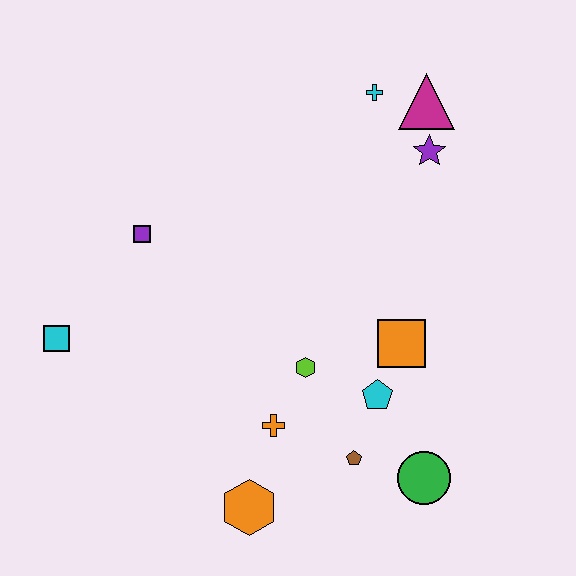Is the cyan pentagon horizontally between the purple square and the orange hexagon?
No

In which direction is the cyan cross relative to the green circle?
The cyan cross is above the green circle.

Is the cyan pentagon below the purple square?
Yes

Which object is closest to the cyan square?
The purple square is closest to the cyan square.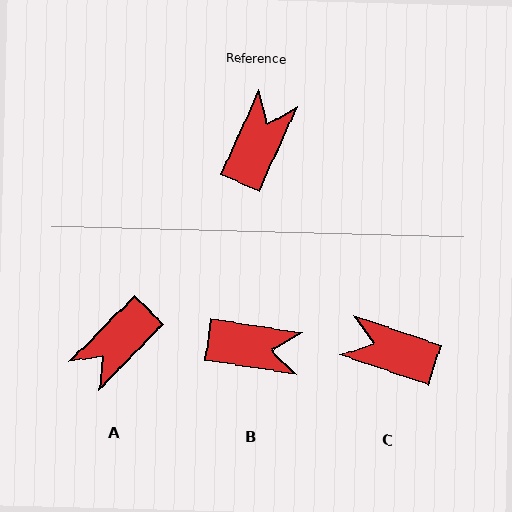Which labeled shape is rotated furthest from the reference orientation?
A, about 160 degrees away.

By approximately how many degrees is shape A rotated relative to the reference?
Approximately 160 degrees counter-clockwise.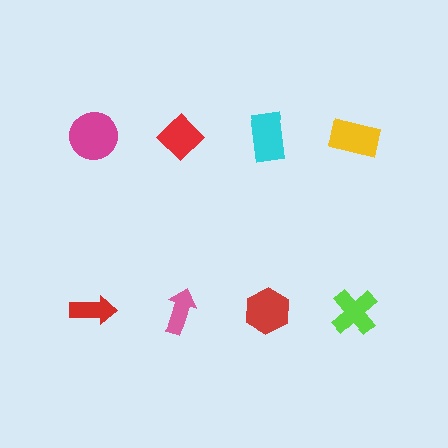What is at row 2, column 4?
A lime cross.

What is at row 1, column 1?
A magenta circle.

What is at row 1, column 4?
A yellow rectangle.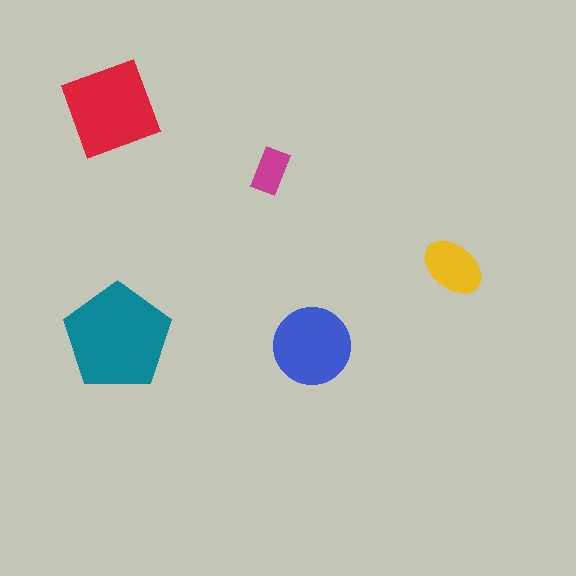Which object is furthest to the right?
The yellow ellipse is rightmost.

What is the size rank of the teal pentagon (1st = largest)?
1st.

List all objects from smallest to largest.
The magenta rectangle, the yellow ellipse, the blue circle, the red diamond, the teal pentagon.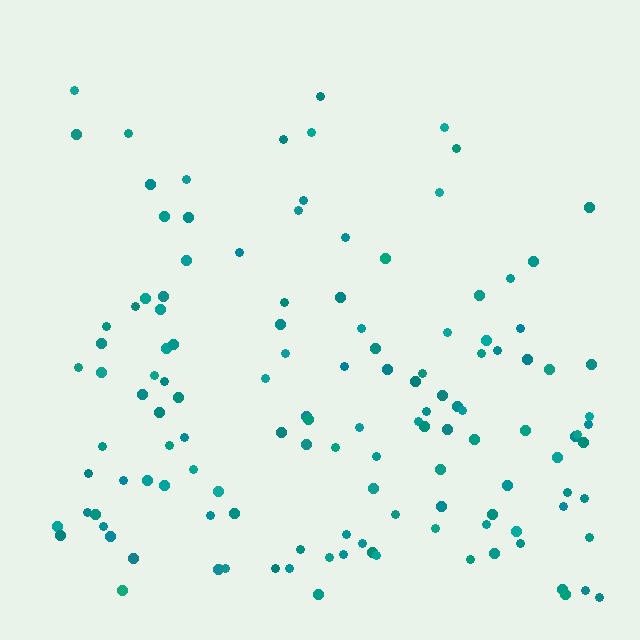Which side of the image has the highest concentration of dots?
The bottom.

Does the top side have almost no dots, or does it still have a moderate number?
Still a moderate number, just noticeably fewer than the bottom.